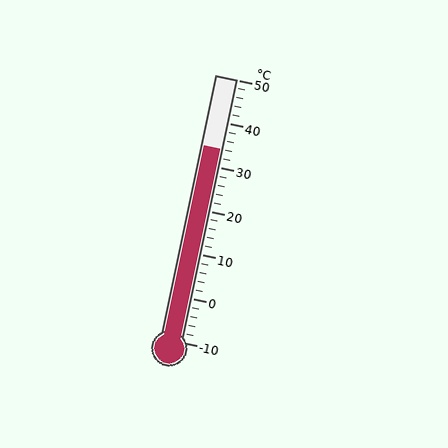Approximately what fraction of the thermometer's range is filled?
The thermometer is filled to approximately 75% of its range.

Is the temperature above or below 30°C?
The temperature is above 30°C.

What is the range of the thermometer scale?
The thermometer scale ranges from -10°C to 50°C.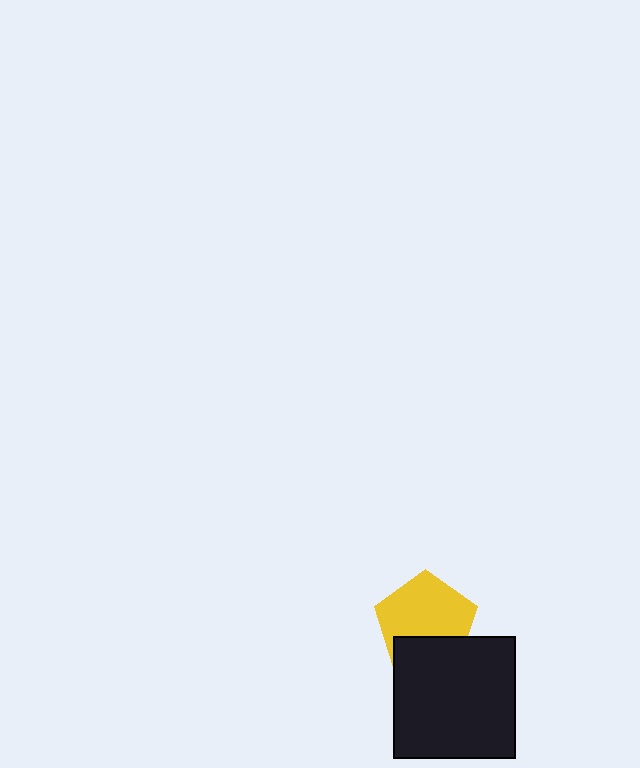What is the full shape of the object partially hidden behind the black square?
The partially hidden object is a yellow pentagon.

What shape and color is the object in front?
The object in front is a black square.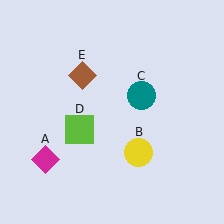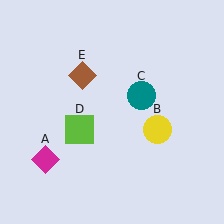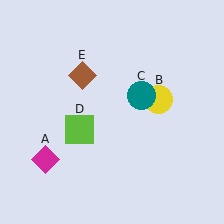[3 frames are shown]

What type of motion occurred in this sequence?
The yellow circle (object B) rotated counterclockwise around the center of the scene.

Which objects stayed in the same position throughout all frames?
Magenta diamond (object A) and teal circle (object C) and lime square (object D) and brown diamond (object E) remained stationary.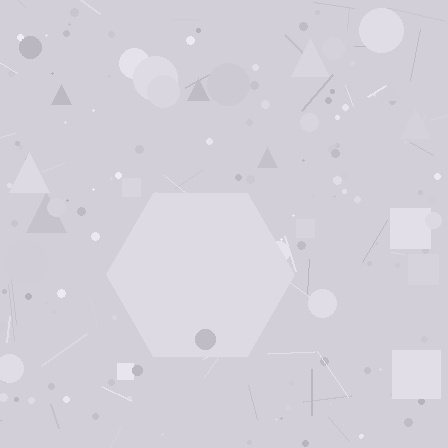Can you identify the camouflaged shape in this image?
The camouflaged shape is a hexagon.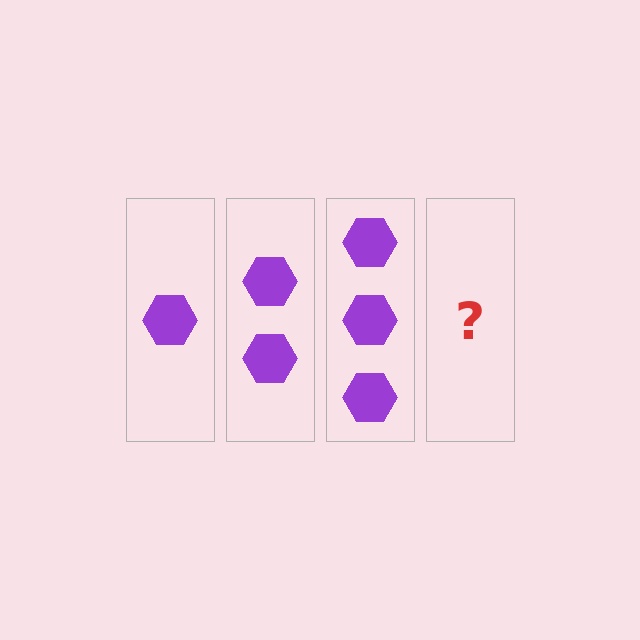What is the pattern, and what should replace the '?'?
The pattern is that each step adds one more hexagon. The '?' should be 4 hexagons.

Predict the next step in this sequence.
The next step is 4 hexagons.